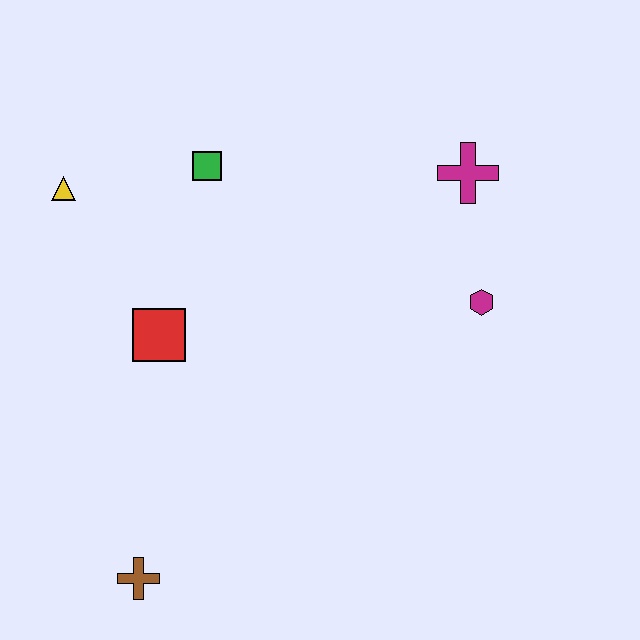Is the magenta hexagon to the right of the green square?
Yes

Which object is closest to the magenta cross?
The magenta hexagon is closest to the magenta cross.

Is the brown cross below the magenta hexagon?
Yes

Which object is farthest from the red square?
The magenta cross is farthest from the red square.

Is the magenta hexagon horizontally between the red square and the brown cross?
No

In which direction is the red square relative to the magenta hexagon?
The red square is to the left of the magenta hexagon.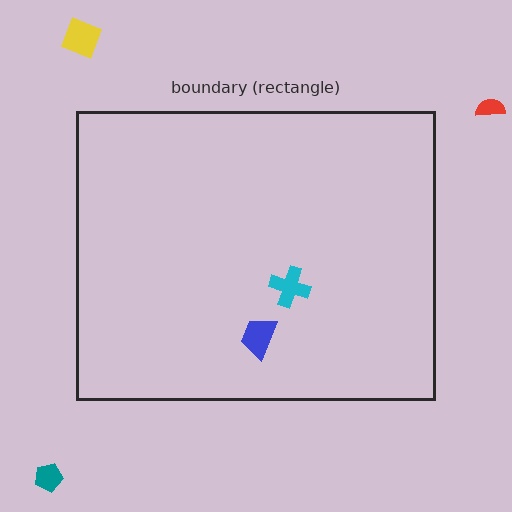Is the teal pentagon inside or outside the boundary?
Outside.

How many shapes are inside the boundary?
2 inside, 3 outside.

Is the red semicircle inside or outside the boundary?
Outside.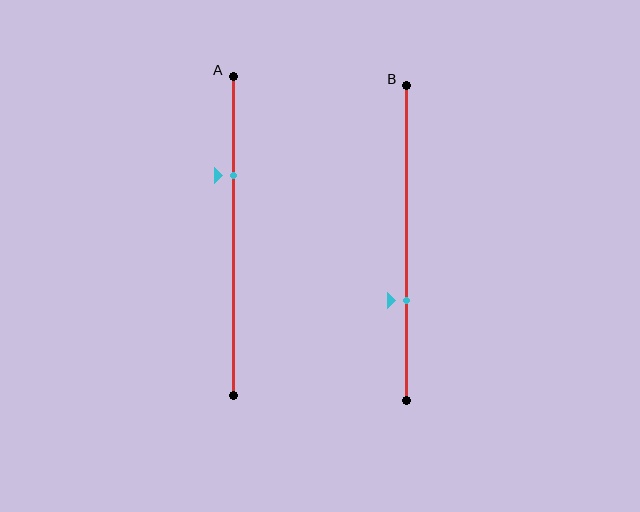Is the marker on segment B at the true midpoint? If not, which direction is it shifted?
No, the marker on segment B is shifted downward by about 18% of the segment length.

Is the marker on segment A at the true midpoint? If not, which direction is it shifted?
No, the marker on segment A is shifted upward by about 19% of the segment length.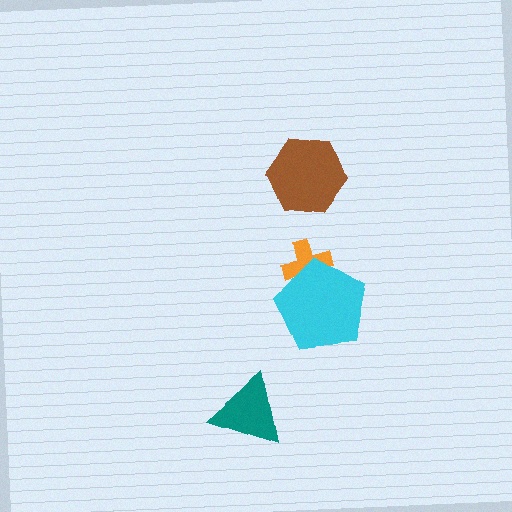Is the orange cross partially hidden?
Yes, it is partially covered by another shape.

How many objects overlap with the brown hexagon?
0 objects overlap with the brown hexagon.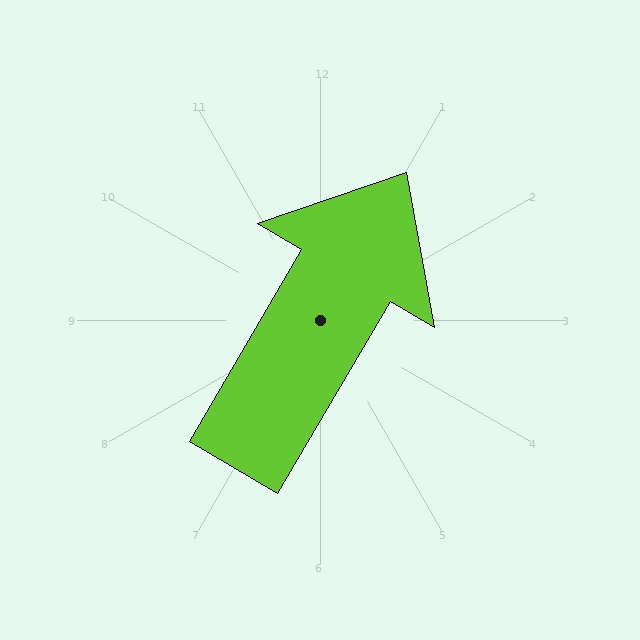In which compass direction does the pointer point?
Northeast.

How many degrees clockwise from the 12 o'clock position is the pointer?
Approximately 30 degrees.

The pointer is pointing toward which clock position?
Roughly 1 o'clock.